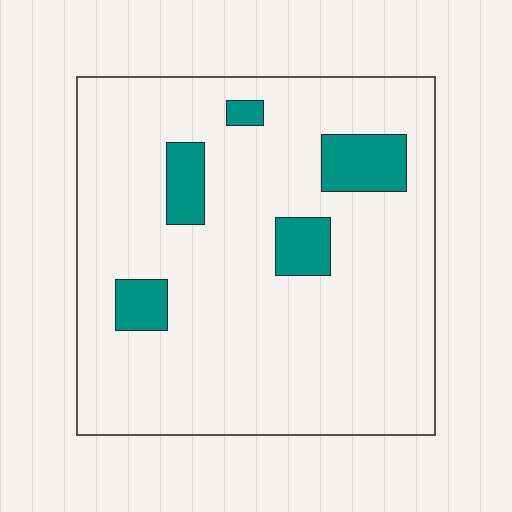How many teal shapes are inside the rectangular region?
5.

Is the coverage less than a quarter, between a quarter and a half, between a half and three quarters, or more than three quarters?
Less than a quarter.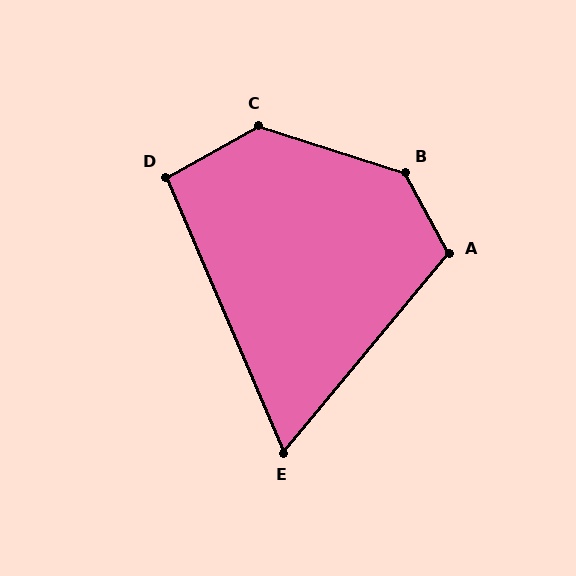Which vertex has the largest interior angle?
B, at approximately 136 degrees.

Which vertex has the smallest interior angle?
E, at approximately 63 degrees.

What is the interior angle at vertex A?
Approximately 112 degrees (obtuse).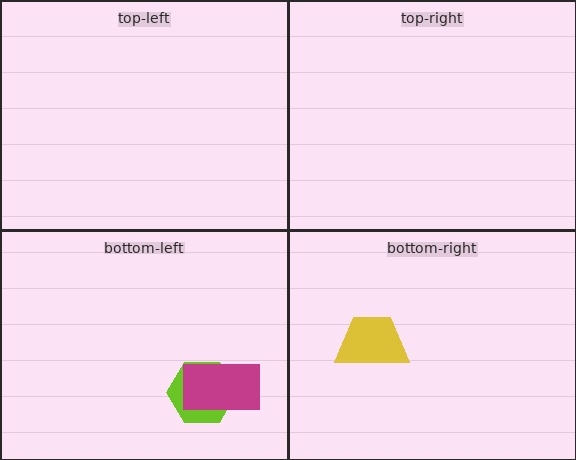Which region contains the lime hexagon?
The bottom-left region.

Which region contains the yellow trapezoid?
The bottom-right region.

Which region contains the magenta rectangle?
The bottom-left region.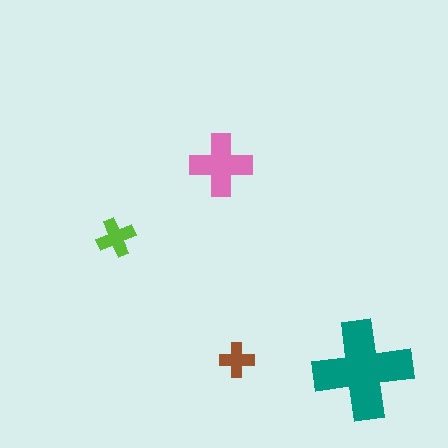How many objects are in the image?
There are 4 objects in the image.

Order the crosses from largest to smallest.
the teal one, the pink one, the lime one, the brown one.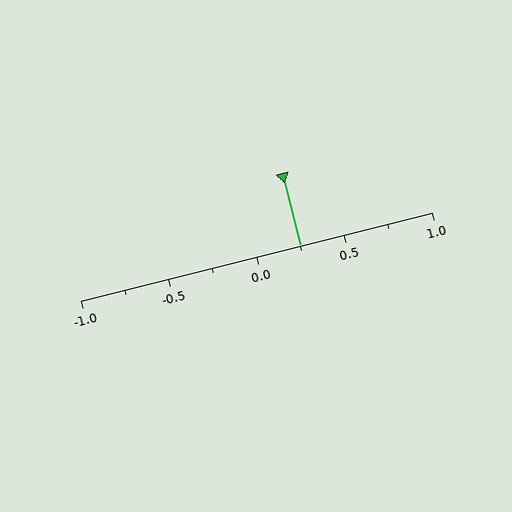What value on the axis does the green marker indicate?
The marker indicates approximately 0.25.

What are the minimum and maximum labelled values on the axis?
The axis runs from -1.0 to 1.0.